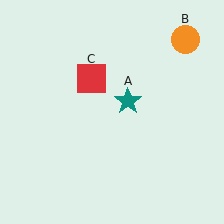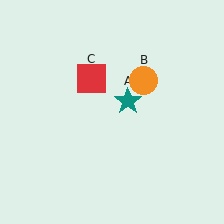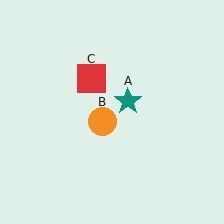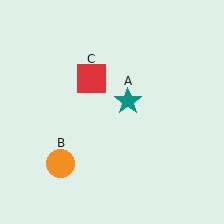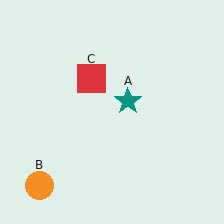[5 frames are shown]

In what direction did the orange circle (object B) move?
The orange circle (object B) moved down and to the left.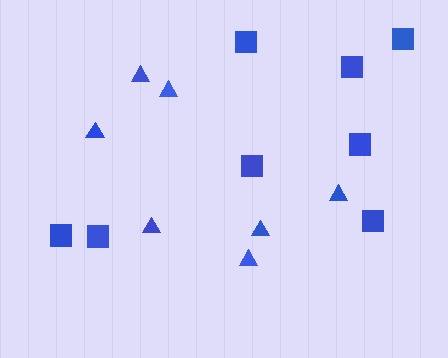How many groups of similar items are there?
There are 2 groups: one group of squares (8) and one group of triangles (7).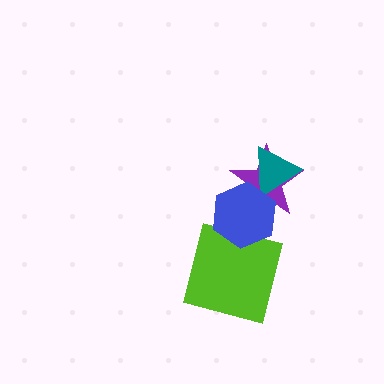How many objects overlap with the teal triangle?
2 objects overlap with the teal triangle.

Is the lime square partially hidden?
Yes, it is partially covered by another shape.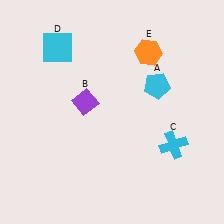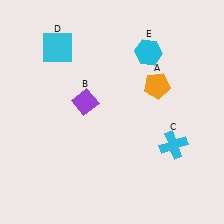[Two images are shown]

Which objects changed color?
A changed from cyan to orange. E changed from orange to cyan.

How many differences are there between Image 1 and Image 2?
There are 2 differences between the two images.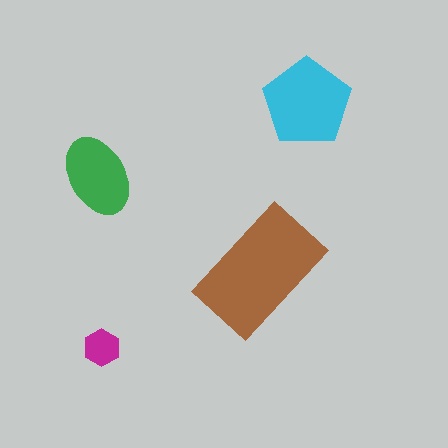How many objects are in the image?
There are 4 objects in the image.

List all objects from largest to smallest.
The brown rectangle, the cyan pentagon, the green ellipse, the magenta hexagon.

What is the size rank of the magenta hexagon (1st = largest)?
4th.